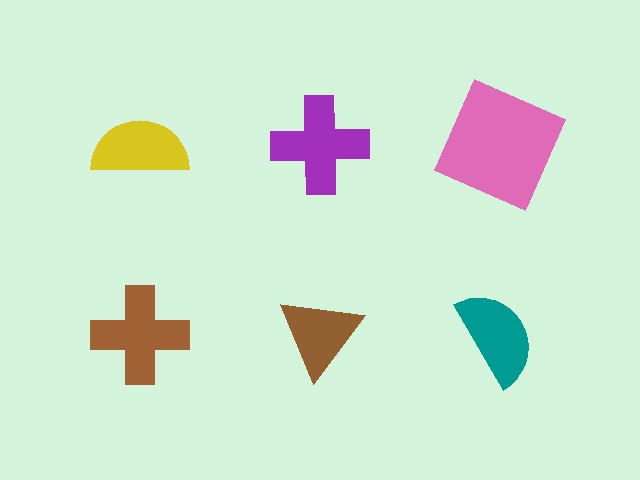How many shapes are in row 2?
3 shapes.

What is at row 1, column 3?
A pink square.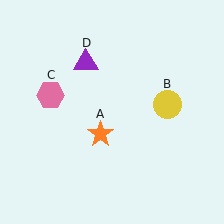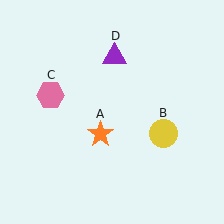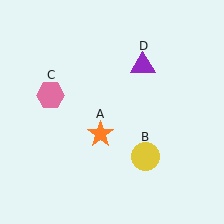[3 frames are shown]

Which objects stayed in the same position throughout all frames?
Orange star (object A) and pink hexagon (object C) remained stationary.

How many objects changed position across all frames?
2 objects changed position: yellow circle (object B), purple triangle (object D).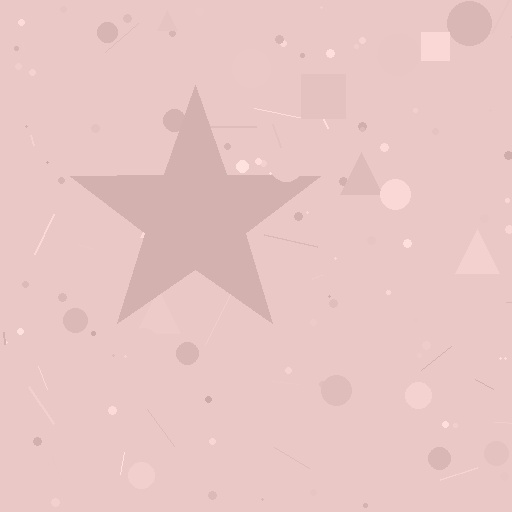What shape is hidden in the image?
A star is hidden in the image.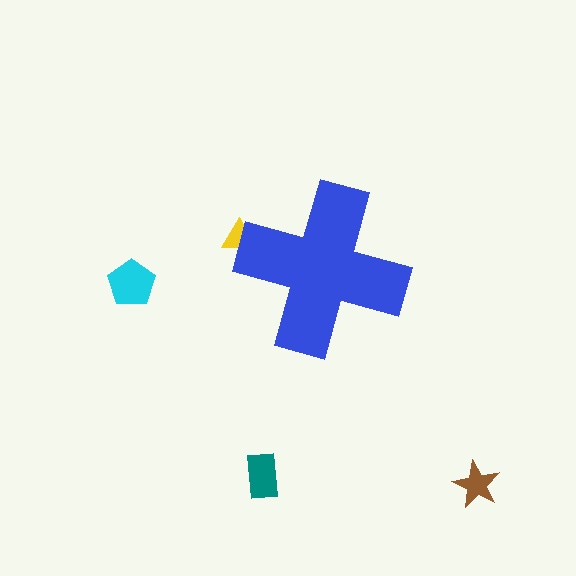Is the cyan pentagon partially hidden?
No, the cyan pentagon is fully visible.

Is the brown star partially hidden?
No, the brown star is fully visible.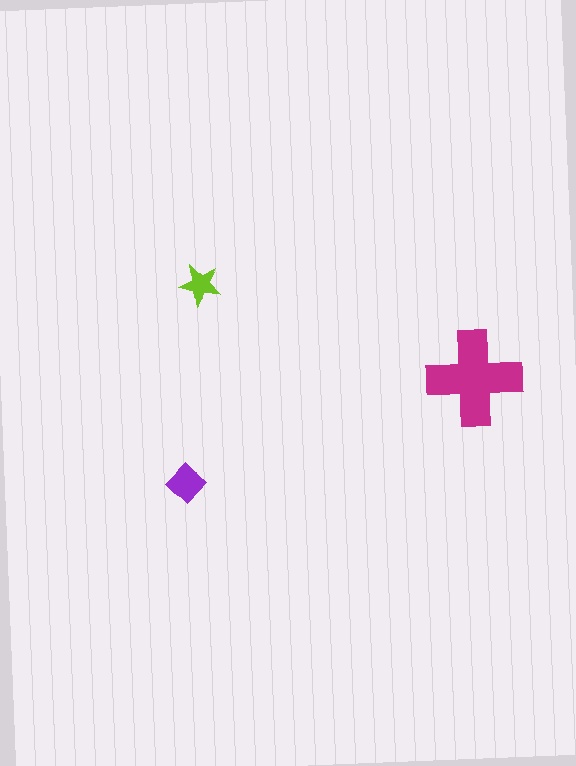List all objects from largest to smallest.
The magenta cross, the purple diamond, the lime star.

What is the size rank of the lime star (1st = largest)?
3rd.